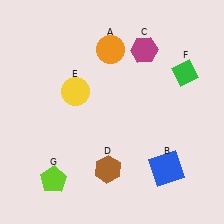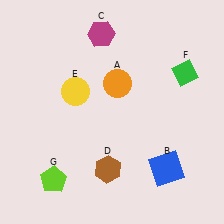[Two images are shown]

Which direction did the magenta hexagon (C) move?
The magenta hexagon (C) moved left.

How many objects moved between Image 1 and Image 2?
2 objects moved between the two images.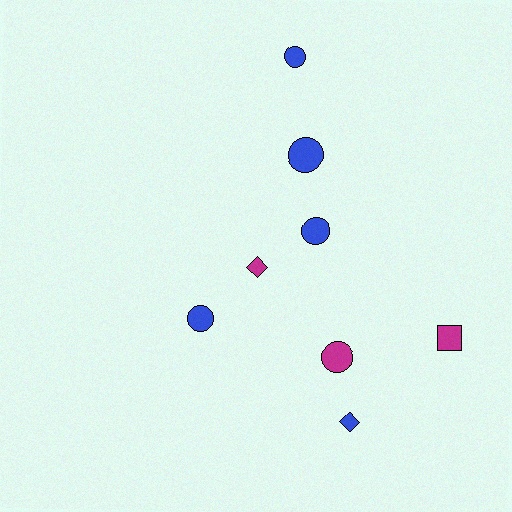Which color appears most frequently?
Blue, with 5 objects.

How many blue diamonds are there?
There is 1 blue diamond.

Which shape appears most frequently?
Circle, with 5 objects.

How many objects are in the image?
There are 8 objects.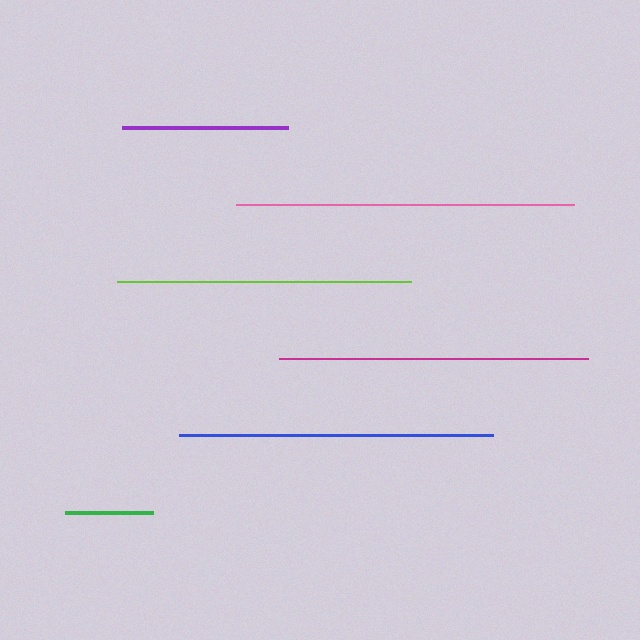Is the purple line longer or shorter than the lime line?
The lime line is longer than the purple line.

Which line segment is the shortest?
The green line is the shortest at approximately 88 pixels.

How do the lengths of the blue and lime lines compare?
The blue and lime lines are approximately the same length.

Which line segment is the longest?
The pink line is the longest at approximately 338 pixels.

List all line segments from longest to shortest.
From longest to shortest: pink, blue, magenta, lime, purple, green.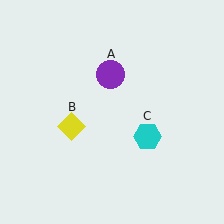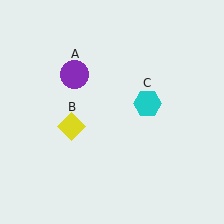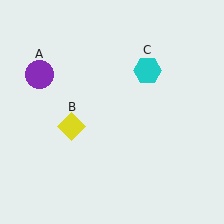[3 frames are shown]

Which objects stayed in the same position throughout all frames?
Yellow diamond (object B) remained stationary.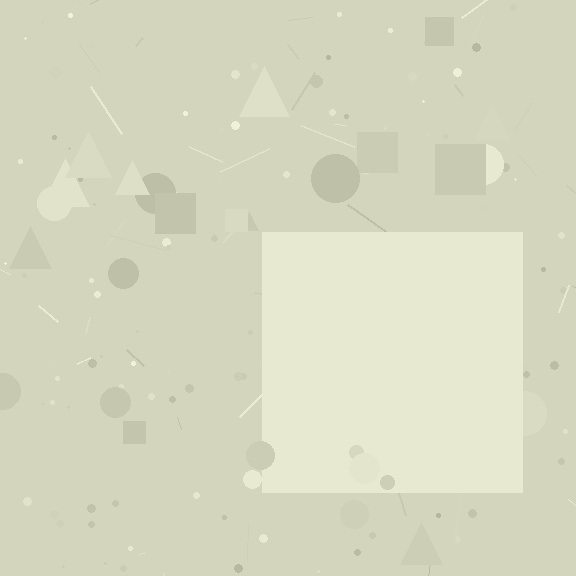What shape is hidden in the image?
A square is hidden in the image.